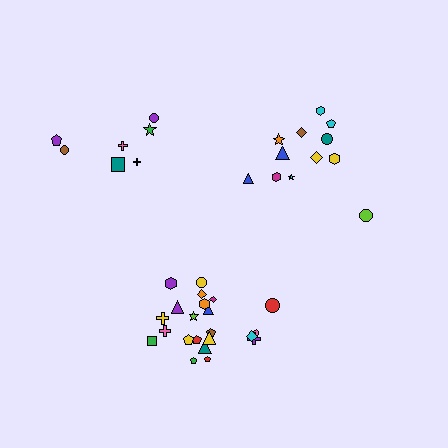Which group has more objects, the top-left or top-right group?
The top-right group.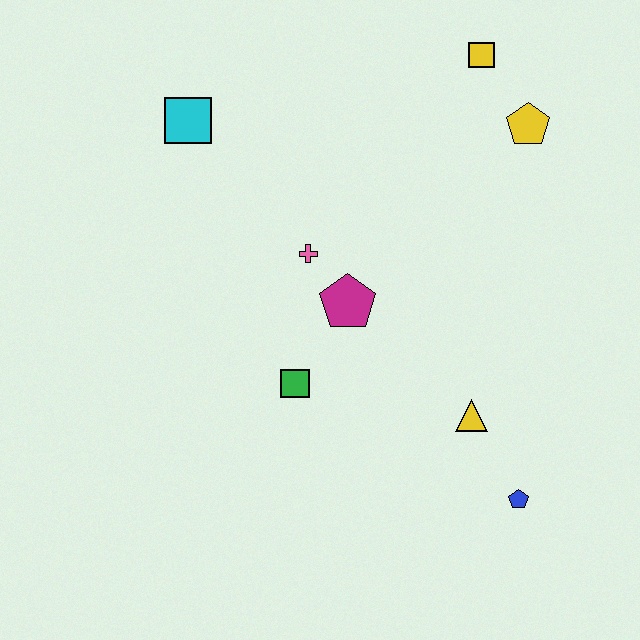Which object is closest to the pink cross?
The magenta pentagon is closest to the pink cross.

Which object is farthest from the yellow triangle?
The cyan square is farthest from the yellow triangle.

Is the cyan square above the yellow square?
No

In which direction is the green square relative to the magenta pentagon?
The green square is below the magenta pentagon.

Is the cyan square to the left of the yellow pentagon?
Yes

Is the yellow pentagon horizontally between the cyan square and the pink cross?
No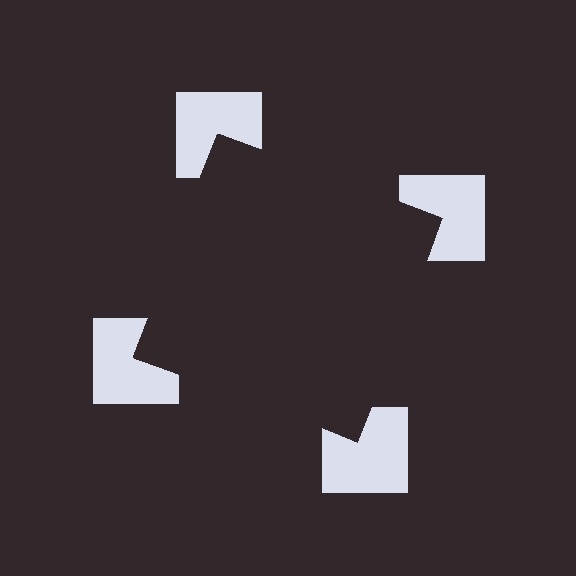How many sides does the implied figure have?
4 sides.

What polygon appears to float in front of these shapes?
An illusory square — its edges are inferred from the aligned wedge cuts in the notched squares, not physically drawn.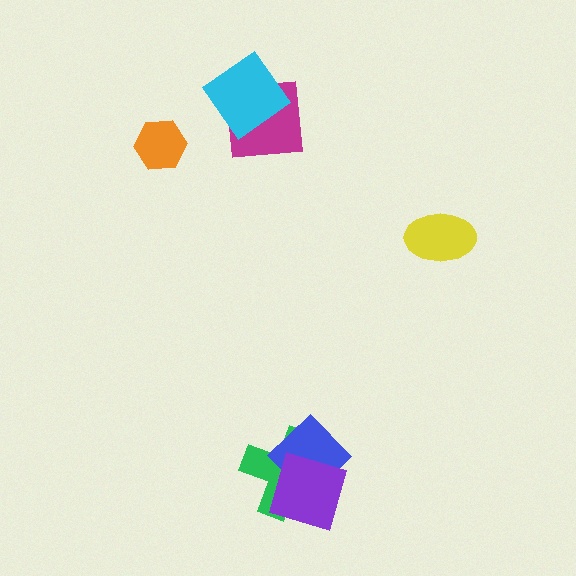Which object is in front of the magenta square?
The cyan diamond is in front of the magenta square.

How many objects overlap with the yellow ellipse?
0 objects overlap with the yellow ellipse.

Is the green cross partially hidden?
Yes, it is partially covered by another shape.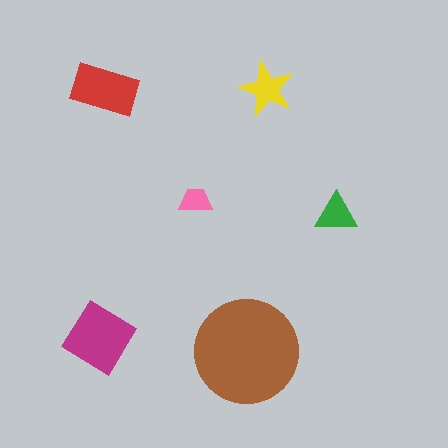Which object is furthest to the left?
The magenta diamond is leftmost.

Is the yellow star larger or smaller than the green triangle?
Larger.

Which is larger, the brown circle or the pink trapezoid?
The brown circle.